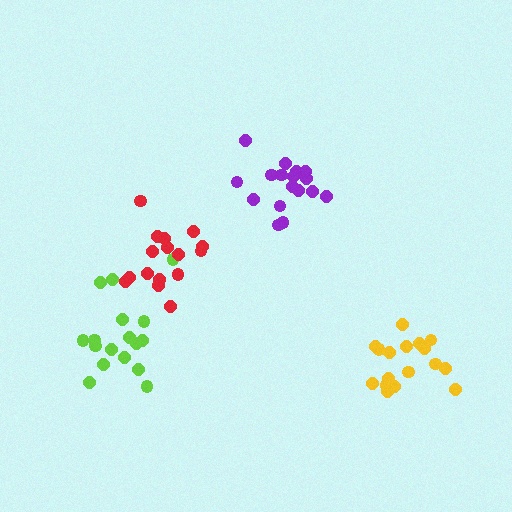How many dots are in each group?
Group 1: 17 dots, Group 2: 17 dots, Group 3: 16 dots, Group 4: 18 dots (68 total).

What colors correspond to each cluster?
The clusters are colored: yellow, lime, red, purple.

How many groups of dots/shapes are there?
There are 4 groups.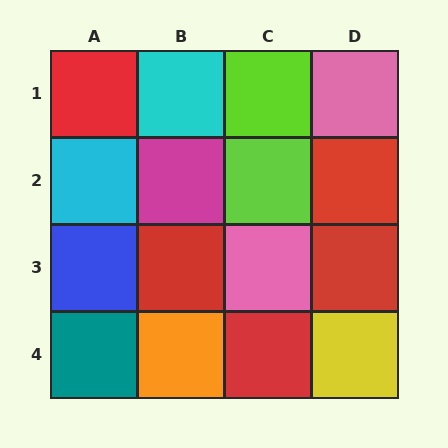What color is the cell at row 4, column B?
Orange.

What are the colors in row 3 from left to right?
Blue, red, pink, red.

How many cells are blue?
1 cell is blue.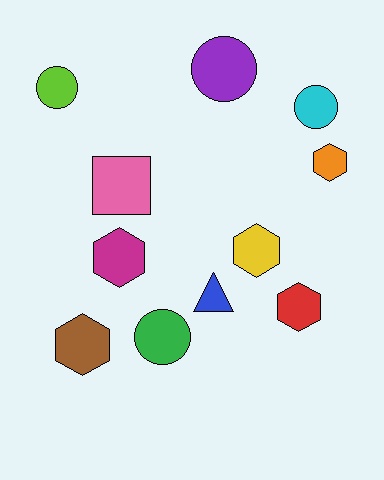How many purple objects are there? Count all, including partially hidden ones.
There is 1 purple object.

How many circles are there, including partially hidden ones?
There are 4 circles.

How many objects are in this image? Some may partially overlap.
There are 11 objects.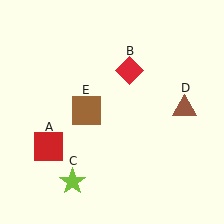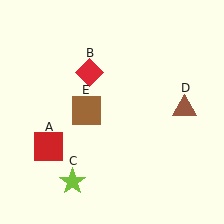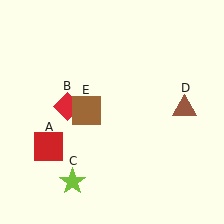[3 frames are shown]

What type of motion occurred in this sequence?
The red diamond (object B) rotated counterclockwise around the center of the scene.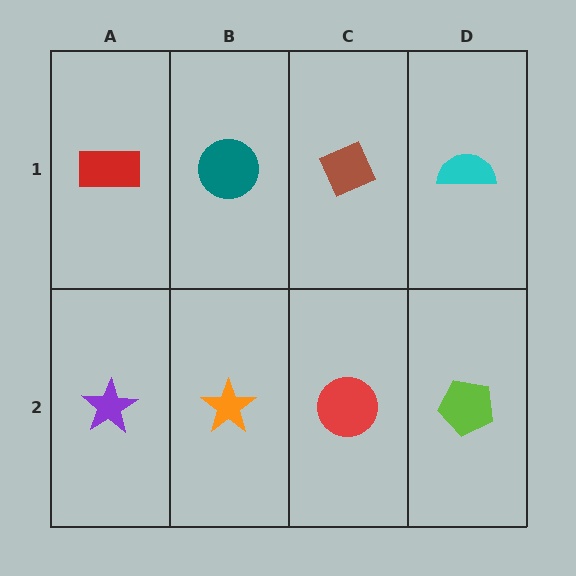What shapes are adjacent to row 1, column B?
An orange star (row 2, column B), a red rectangle (row 1, column A), a brown diamond (row 1, column C).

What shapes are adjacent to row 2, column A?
A red rectangle (row 1, column A), an orange star (row 2, column B).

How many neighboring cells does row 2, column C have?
3.